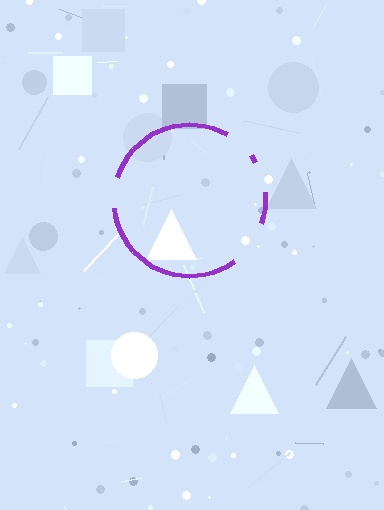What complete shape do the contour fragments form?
The contour fragments form a circle.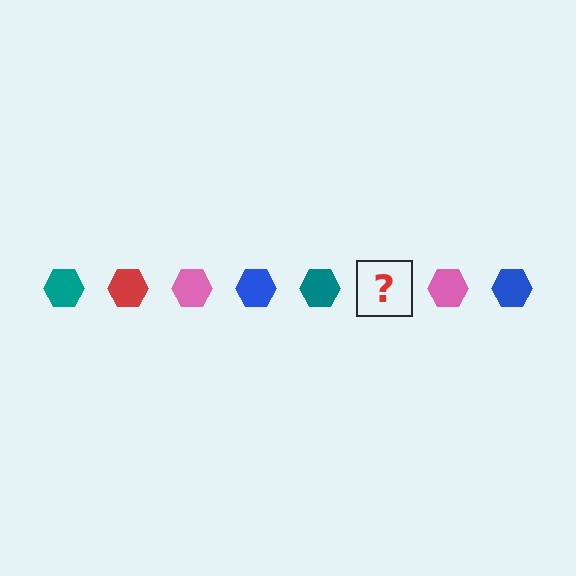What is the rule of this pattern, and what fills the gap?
The rule is that the pattern cycles through teal, red, pink, blue hexagons. The gap should be filled with a red hexagon.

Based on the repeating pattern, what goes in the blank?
The blank should be a red hexagon.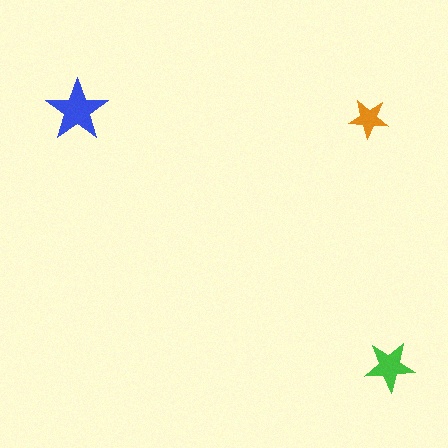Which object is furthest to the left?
The blue star is leftmost.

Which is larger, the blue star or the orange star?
The blue one.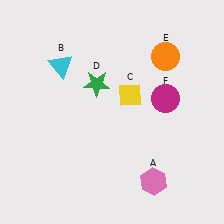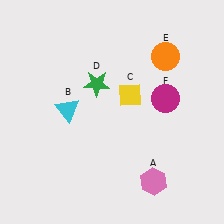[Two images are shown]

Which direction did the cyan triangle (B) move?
The cyan triangle (B) moved down.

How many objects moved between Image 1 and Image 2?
1 object moved between the two images.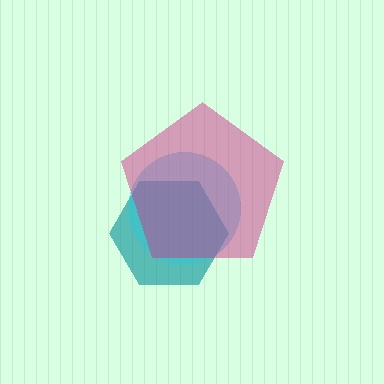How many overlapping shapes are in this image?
There are 3 overlapping shapes in the image.